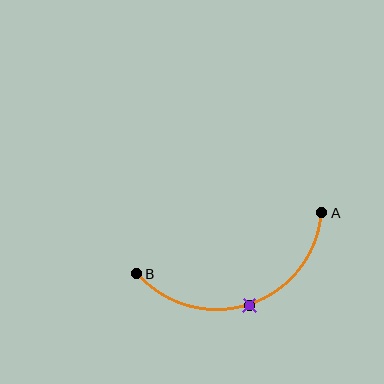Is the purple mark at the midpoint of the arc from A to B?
Yes. The purple mark lies on the arc at equal arc-length from both A and B — it is the arc midpoint.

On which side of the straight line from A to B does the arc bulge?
The arc bulges below the straight line connecting A and B.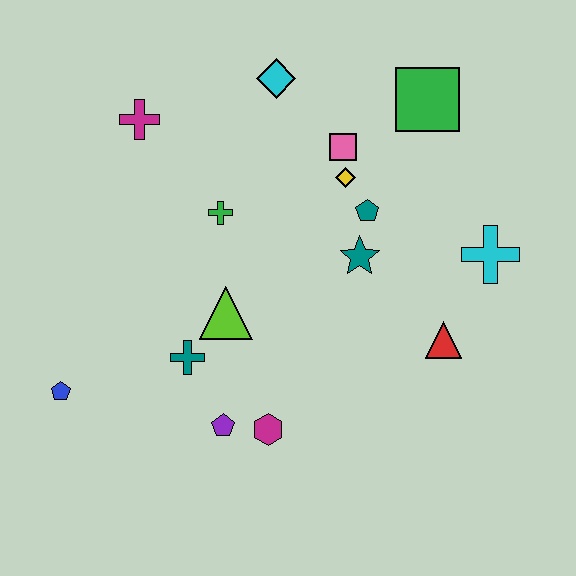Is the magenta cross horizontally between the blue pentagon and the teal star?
Yes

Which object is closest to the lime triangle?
The teal cross is closest to the lime triangle.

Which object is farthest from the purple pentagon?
The green square is farthest from the purple pentagon.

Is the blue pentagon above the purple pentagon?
Yes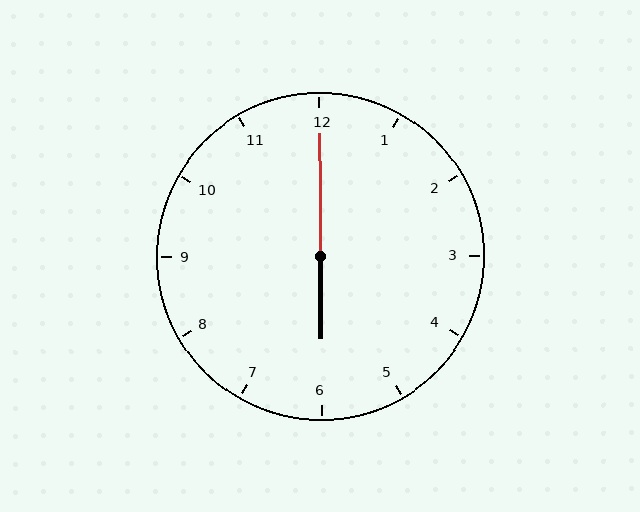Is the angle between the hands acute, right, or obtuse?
It is obtuse.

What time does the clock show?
6:00.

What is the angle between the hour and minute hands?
Approximately 180 degrees.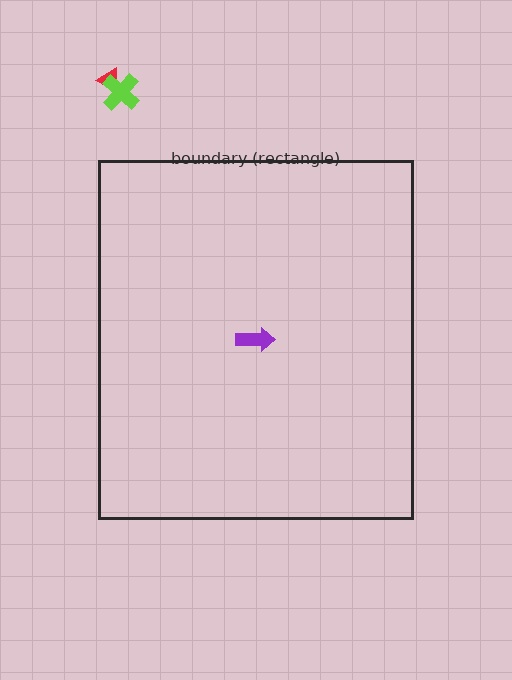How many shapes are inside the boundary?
1 inside, 2 outside.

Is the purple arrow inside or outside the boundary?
Inside.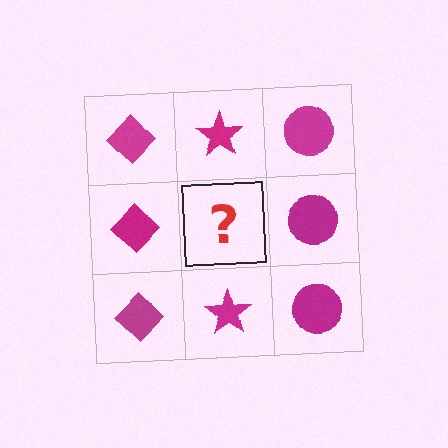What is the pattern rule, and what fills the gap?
The rule is that each column has a consistent shape. The gap should be filled with a magenta star.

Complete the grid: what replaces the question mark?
The question mark should be replaced with a magenta star.